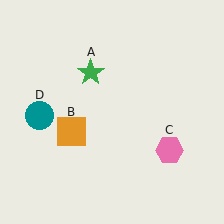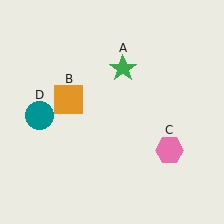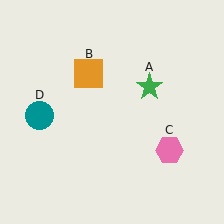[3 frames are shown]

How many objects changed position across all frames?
2 objects changed position: green star (object A), orange square (object B).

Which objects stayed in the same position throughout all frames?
Pink hexagon (object C) and teal circle (object D) remained stationary.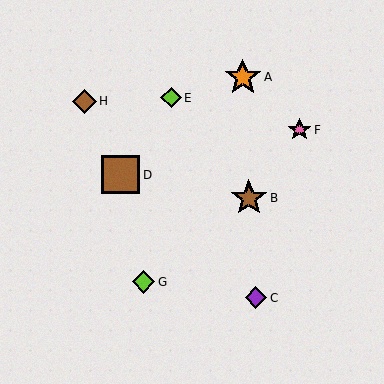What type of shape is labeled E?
Shape E is a lime diamond.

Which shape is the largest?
The brown square (labeled D) is the largest.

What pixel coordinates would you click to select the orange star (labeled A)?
Click at (243, 77) to select the orange star A.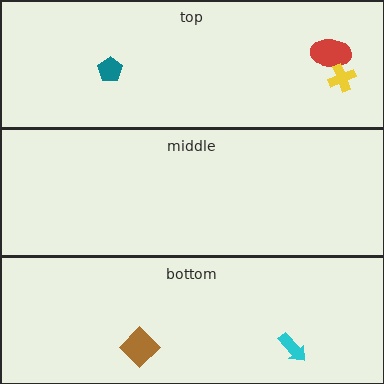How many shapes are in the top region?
3.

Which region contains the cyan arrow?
The bottom region.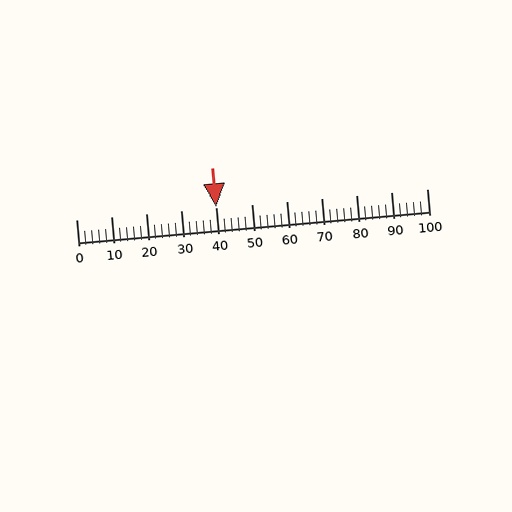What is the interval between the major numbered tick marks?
The major tick marks are spaced 10 units apart.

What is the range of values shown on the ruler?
The ruler shows values from 0 to 100.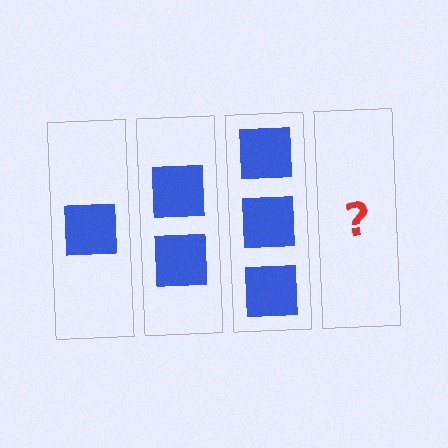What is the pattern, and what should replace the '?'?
The pattern is that each step adds one more square. The '?' should be 4 squares.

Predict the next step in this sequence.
The next step is 4 squares.